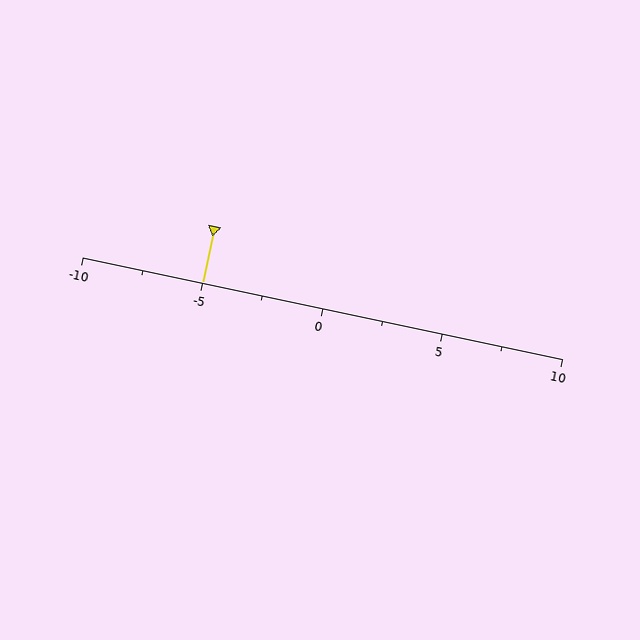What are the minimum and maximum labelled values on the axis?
The axis runs from -10 to 10.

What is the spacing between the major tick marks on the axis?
The major ticks are spaced 5 apart.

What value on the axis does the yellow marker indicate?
The marker indicates approximately -5.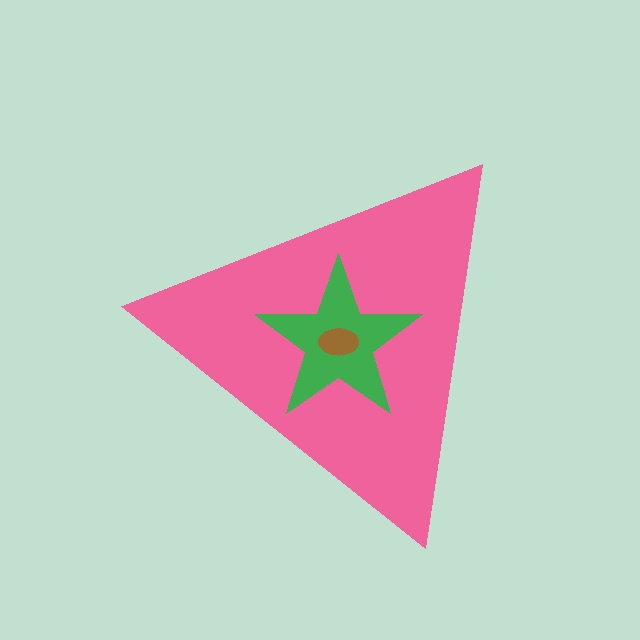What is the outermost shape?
The pink triangle.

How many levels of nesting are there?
3.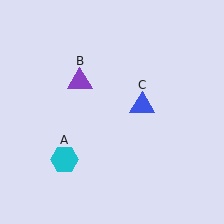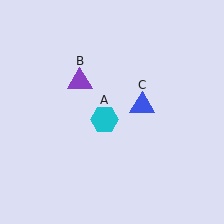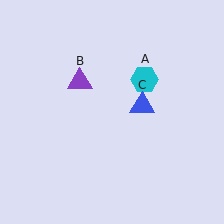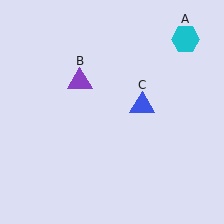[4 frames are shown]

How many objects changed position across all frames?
1 object changed position: cyan hexagon (object A).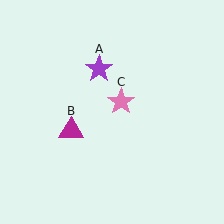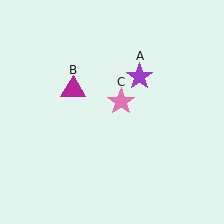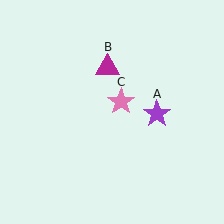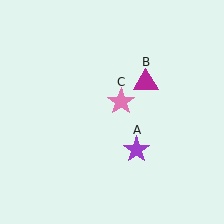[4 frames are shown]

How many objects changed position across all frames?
2 objects changed position: purple star (object A), magenta triangle (object B).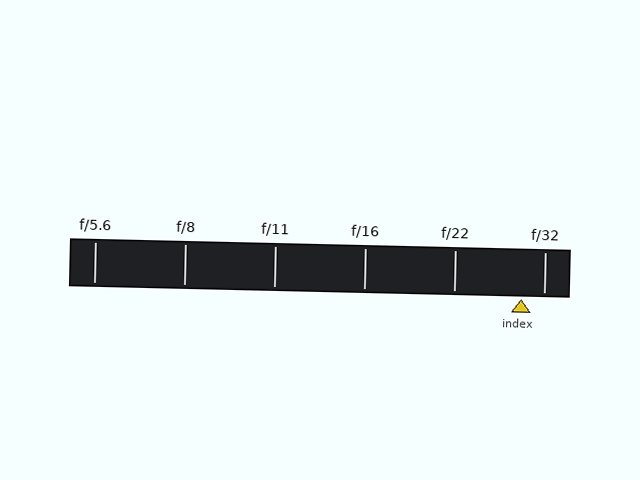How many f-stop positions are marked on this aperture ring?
There are 6 f-stop positions marked.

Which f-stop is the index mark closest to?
The index mark is closest to f/32.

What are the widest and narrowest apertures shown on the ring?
The widest aperture shown is f/5.6 and the narrowest is f/32.